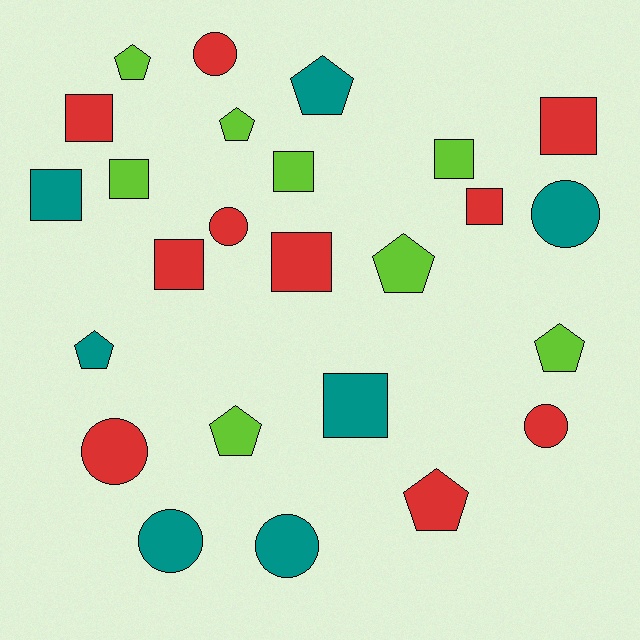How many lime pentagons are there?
There are 5 lime pentagons.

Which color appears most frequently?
Red, with 10 objects.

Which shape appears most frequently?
Square, with 10 objects.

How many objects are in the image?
There are 25 objects.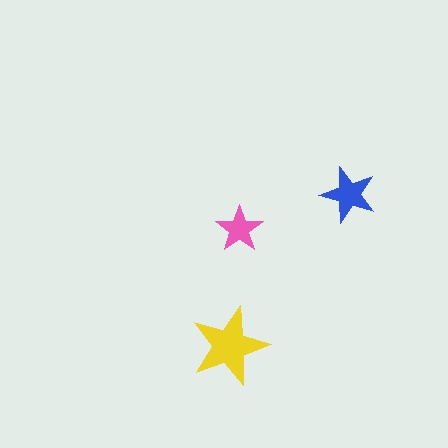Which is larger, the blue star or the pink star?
The blue one.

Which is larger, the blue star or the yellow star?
The yellow one.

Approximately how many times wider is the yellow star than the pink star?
About 1.5 times wider.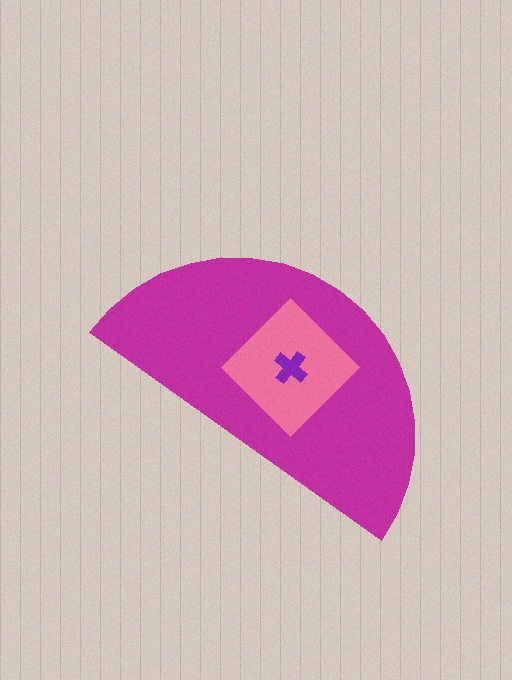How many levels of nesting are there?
3.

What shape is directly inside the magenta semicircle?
The pink diamond.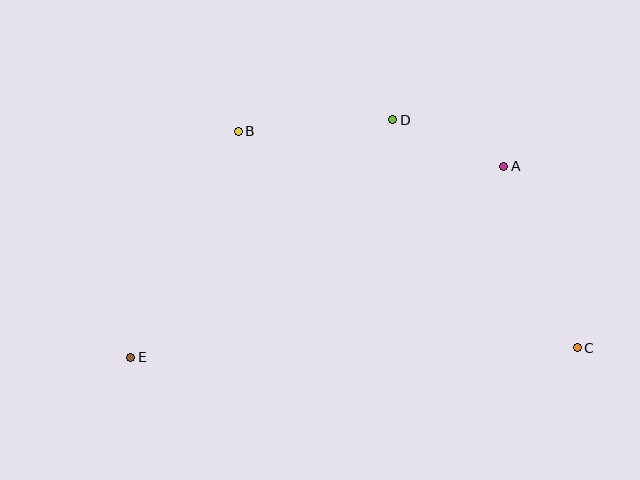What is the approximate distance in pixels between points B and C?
The distance between B and C is approximately 403 pixels.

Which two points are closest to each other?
Points A and D are closest to each other.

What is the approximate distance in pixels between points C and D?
The distance between C and D is approximately 293 pixels.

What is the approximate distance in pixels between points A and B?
The distance between A and B is approximately 268 pixels.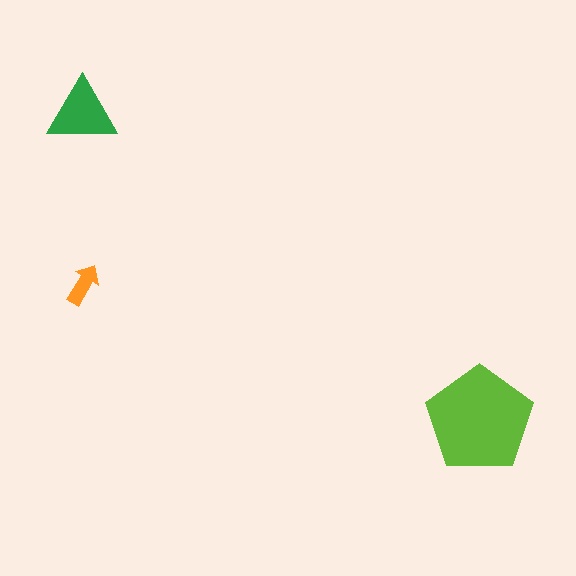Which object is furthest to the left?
The green triangle is leftmost.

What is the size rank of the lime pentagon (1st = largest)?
1st.